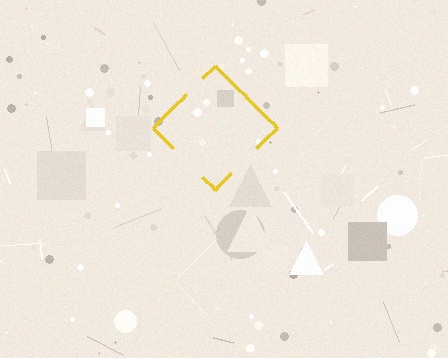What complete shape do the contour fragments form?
The contour fragments form a diamond.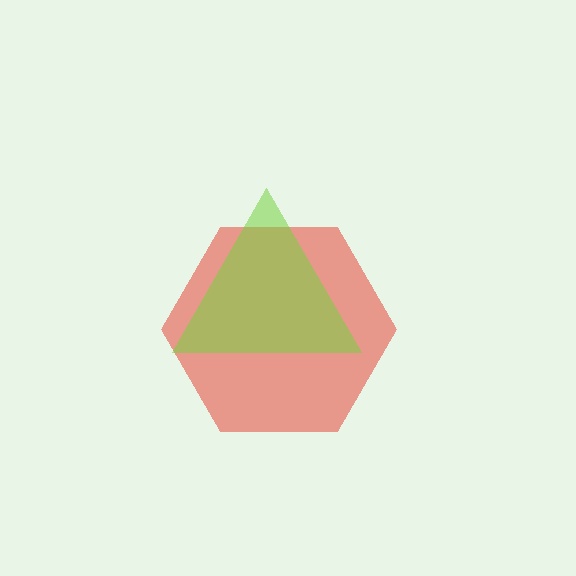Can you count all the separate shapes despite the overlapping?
Yes, there are 2 separate shapes.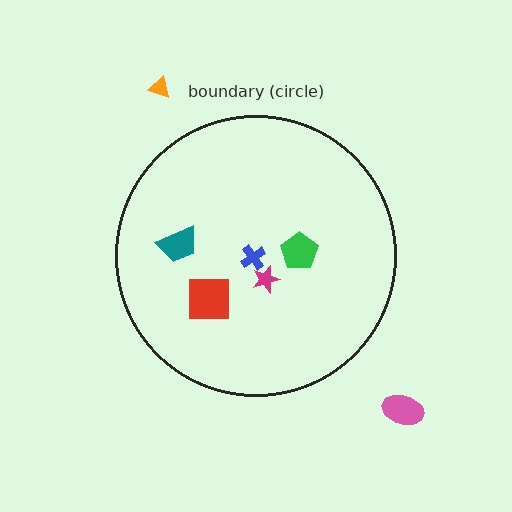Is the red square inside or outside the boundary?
Inside.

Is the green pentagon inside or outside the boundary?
Inside.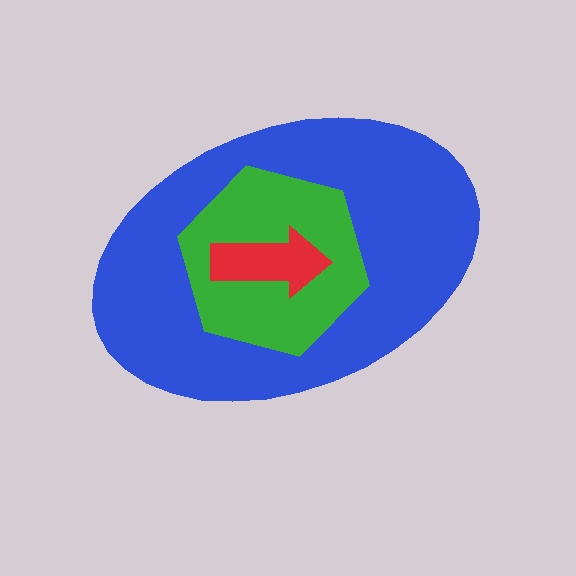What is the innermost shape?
The red arrow.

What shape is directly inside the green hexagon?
The red arrow.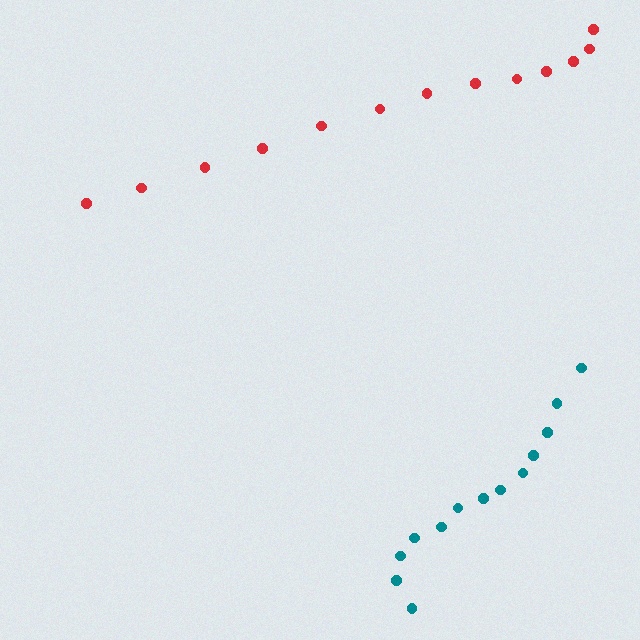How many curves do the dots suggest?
There are 2 distinct paths.